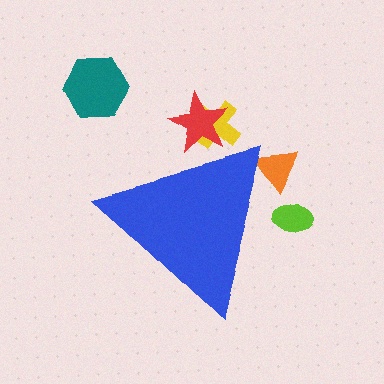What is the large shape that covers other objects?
A blue triangle.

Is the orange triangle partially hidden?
Yes, the orange triangle is partially hidden behind the blue triangle.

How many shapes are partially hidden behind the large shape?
4 shapes are partially hidden.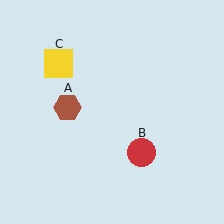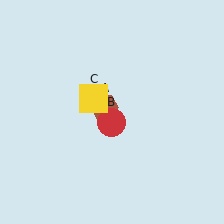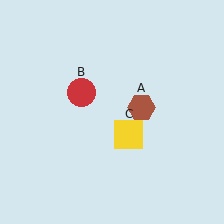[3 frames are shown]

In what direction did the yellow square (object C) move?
The yellow square (object C) moved down and to the right.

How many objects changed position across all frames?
3 objects changed position: brown hexagon (object A), red circle (object B), yellow square (object C).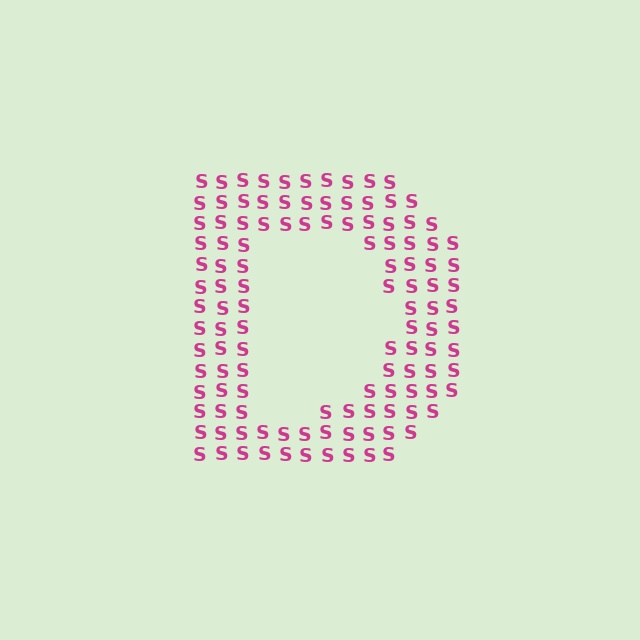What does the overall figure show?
The overall figure shows the letter D.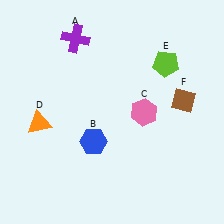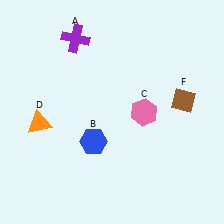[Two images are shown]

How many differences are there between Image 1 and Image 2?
There is 1 difference between the two images.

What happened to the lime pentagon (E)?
The lime pentagon (E) was removed in Image 2. It was in the top-right area of Image 1.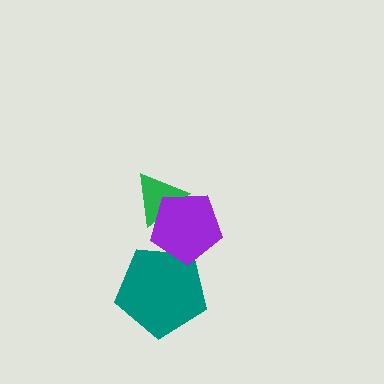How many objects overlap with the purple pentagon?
2 objects overlap with the purple pentagon.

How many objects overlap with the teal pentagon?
1 object overlaps with the teal pentagon.